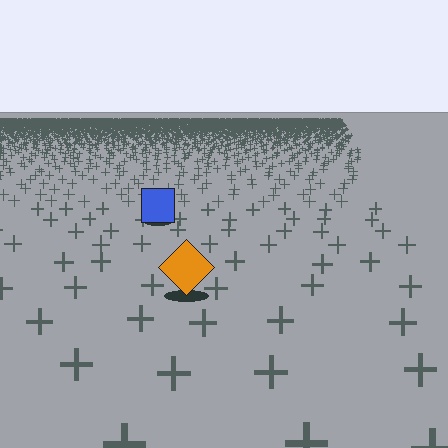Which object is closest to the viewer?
The orange diamond is closest. The texture marks near it are larger and more spread out.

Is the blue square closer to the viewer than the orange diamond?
No. The orange diamond is closer — you can tell from the texture gradient: the ground texture is coarser near it.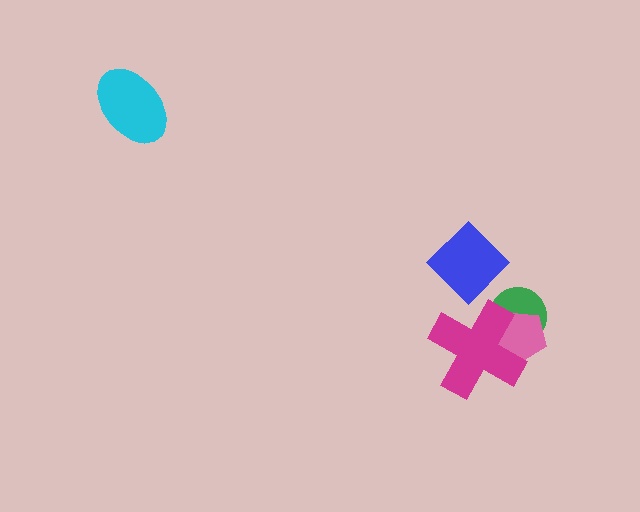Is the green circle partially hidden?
Yes, it is partially covered by another shape.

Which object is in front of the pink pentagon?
The magenta cross is in front of the pink pentagon.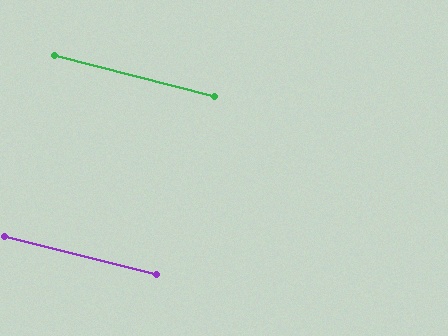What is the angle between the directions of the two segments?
Approximately 0 degrees.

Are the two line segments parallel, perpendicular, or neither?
Parallel — their directions differ by only 0.5°.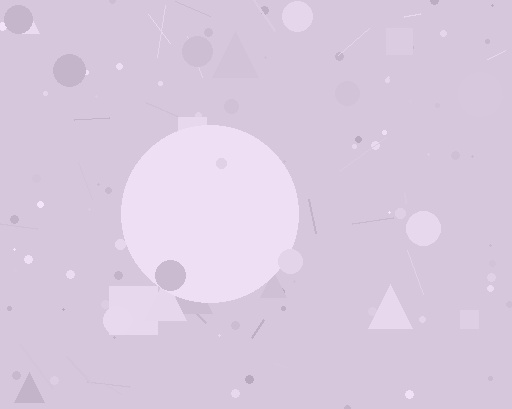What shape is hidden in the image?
A circle is hidden in the image.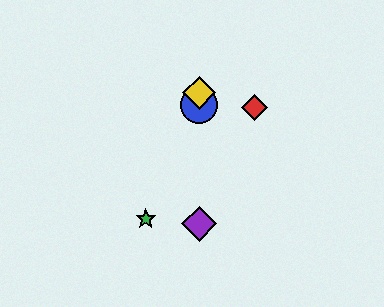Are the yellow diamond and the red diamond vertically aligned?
No, the yellow diamond is at x≈199 and the red diamond is at x≈254.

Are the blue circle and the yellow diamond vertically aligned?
Yes, both are at x≈199.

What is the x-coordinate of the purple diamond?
The purple diamond is at x≈199.